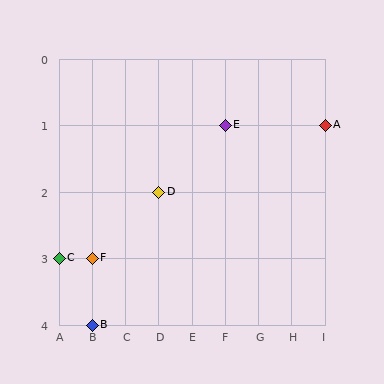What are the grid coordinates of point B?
Point B is at grid coordinates (B, 4).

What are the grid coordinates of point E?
Point E is at grid coordinates (F, 1).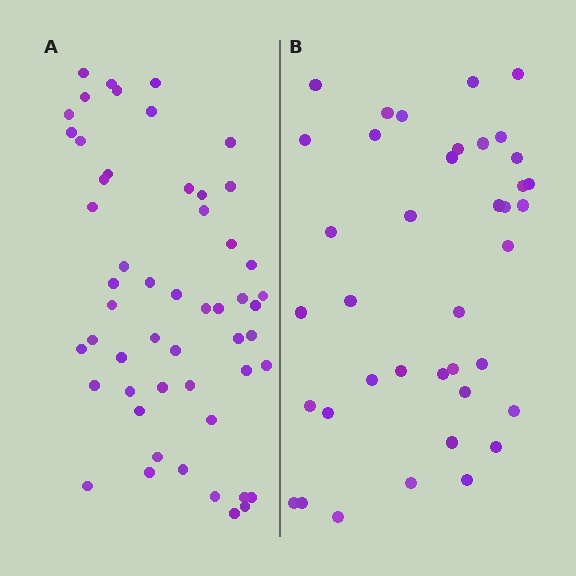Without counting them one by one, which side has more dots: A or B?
Region A (the left region) has more dots.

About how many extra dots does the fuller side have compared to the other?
Region A has approximately 15 more dots than region B.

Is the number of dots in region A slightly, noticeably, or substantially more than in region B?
Region A has noticeably more, but not dramatically so. The ratio is roughly 1.4 to 1.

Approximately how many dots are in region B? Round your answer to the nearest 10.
About 40 dots. (The exact count is 39, which rounds to 40.)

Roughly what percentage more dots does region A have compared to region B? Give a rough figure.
About 35% more.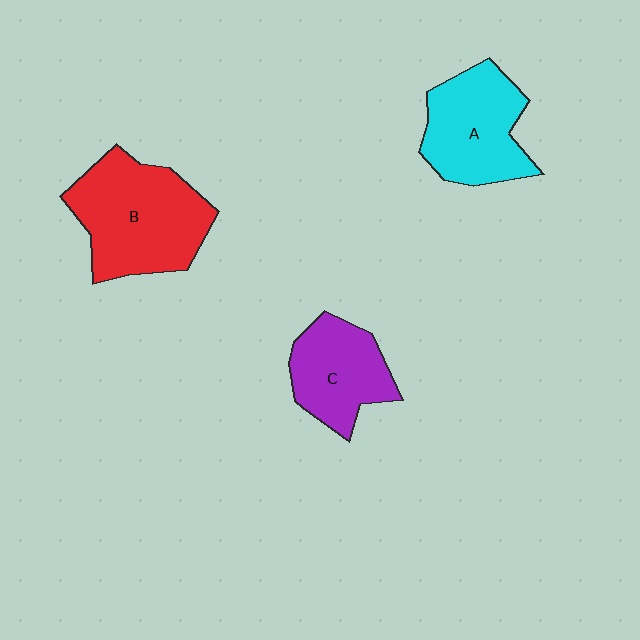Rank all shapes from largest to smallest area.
From largest to smallest: B (red), A (cyan), C (purple).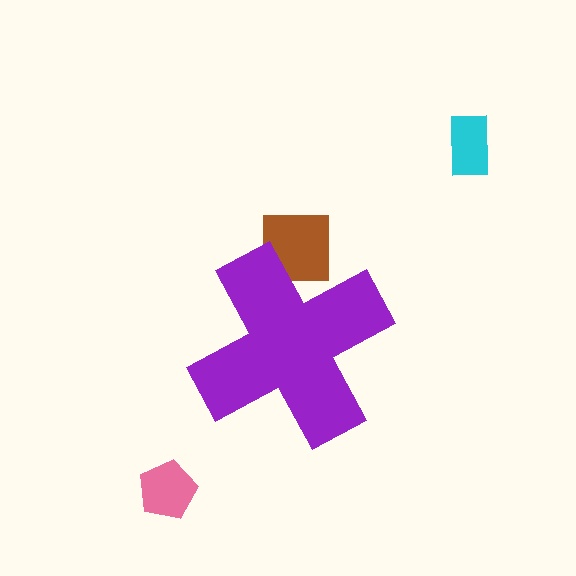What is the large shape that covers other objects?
A purple cross.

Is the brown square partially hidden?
Yes, the brown square is partially hidden behind the purple cross.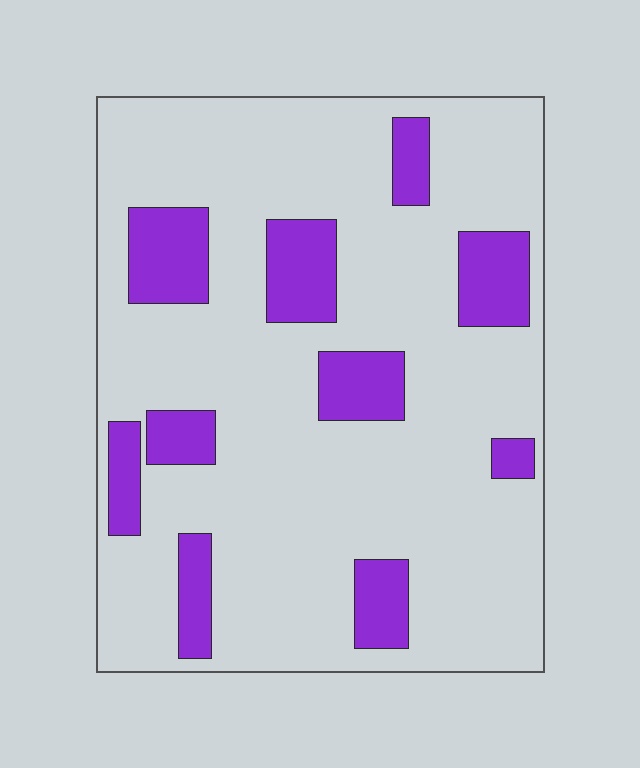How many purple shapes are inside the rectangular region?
10.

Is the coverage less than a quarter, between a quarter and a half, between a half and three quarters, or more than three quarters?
Less than a quarter.